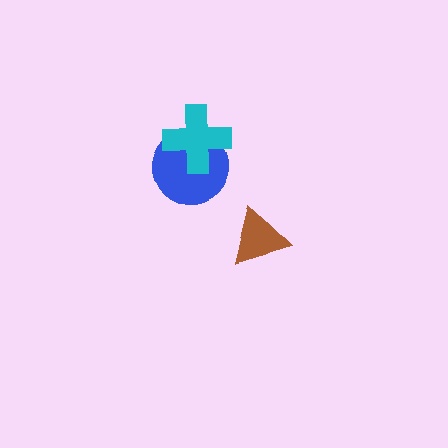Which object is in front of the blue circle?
The cyan cross is in front of the blue circle.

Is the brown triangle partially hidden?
No, no other shape covers it.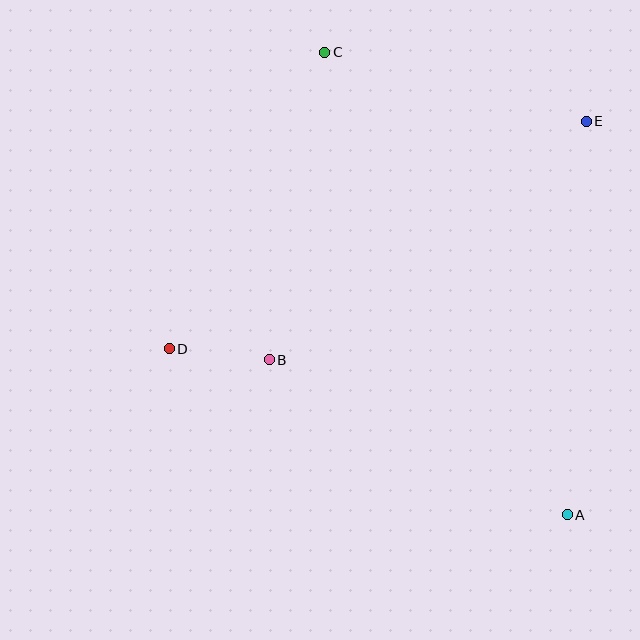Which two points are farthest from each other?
Points A and C are farthest from each other.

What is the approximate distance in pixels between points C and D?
The distance between C and D is approximately 335 pixels.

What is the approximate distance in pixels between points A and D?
The distance between A and D is approximately 431 pixels.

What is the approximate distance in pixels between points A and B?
The distance between A and B is approximately 336 pixels.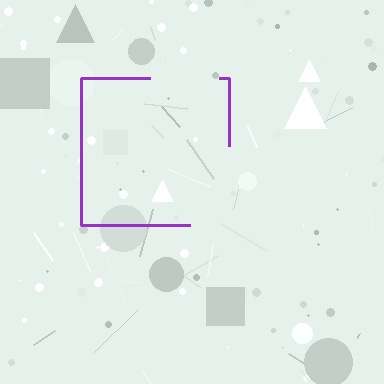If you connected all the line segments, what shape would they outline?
They would outline a square.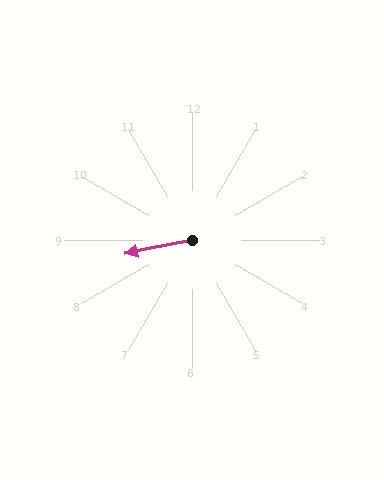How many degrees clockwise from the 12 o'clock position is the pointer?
Approximately 259 degrees.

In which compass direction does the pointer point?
West.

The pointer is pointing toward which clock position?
Roughly 9 o'clock.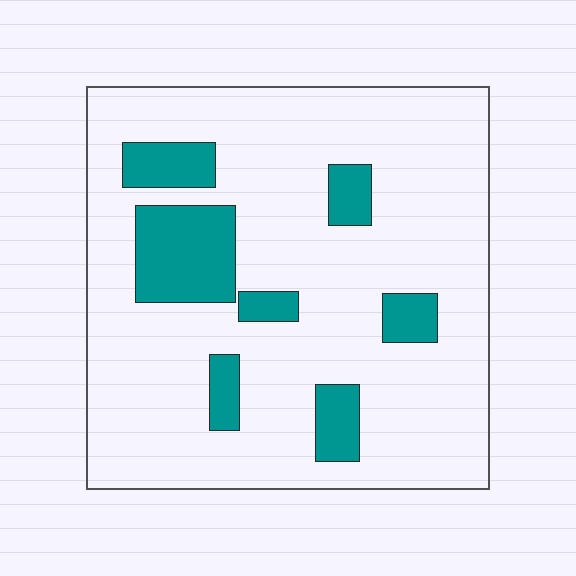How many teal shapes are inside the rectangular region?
7.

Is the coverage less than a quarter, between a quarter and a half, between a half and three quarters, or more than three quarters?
Less than a quarter.